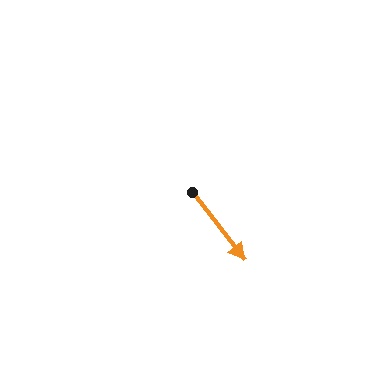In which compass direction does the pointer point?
Southeast.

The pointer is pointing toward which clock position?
Roughly 5 o'clock.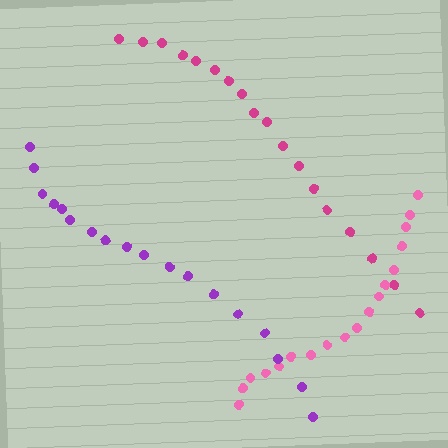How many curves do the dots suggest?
There are 3 distinct paths.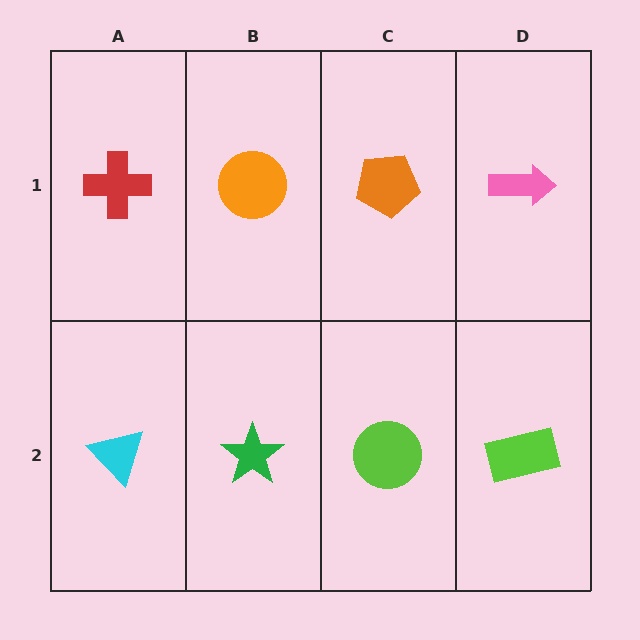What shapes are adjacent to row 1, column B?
A green star (row 2, column B), a red cross (row 1, column A), an orange pentagon (row 1, column C).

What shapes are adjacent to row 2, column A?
A red cross (row 1, column A), a green star (row 2, column B).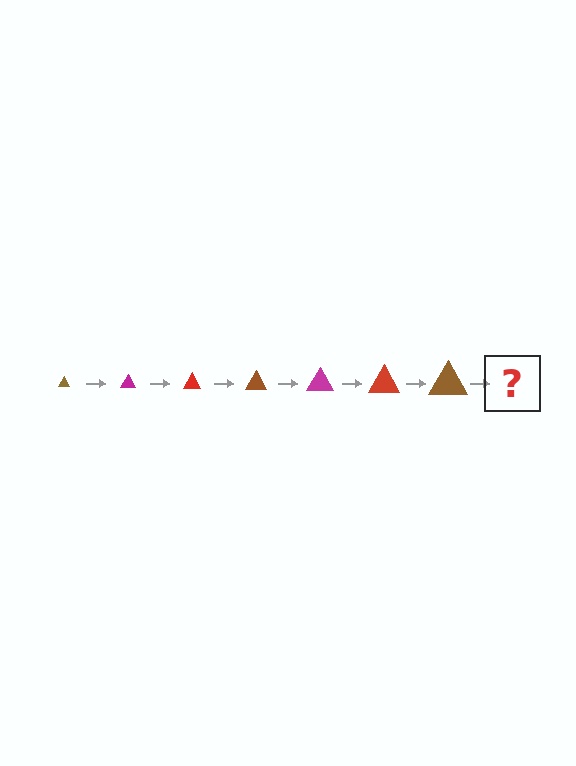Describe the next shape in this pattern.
It should be a magenta triangle, larger than the previous one.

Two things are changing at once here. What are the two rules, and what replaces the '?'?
The two rules are that the triangle grows larger each step and the color cycles through brown, magenta, and red. The '?' should be a magenta triangle, larger than the previous one.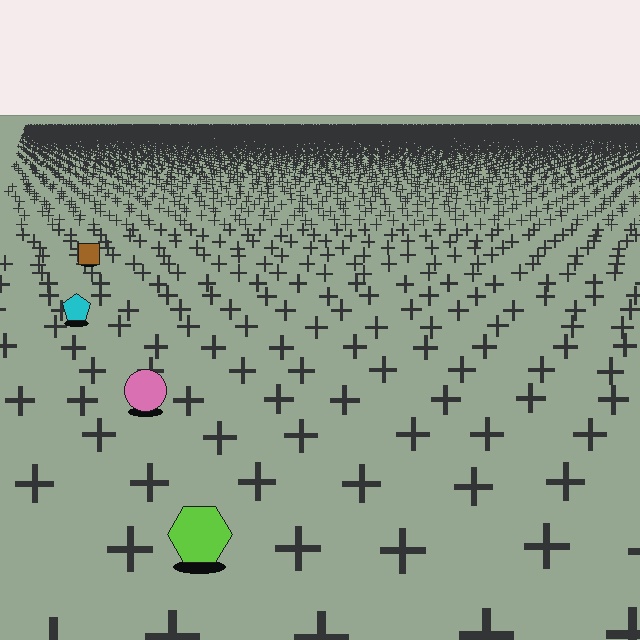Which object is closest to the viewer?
The lime hexagon is closest. The texture marks near it are larger and more spread out.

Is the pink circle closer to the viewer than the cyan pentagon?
Yes. The pink circle is closer — you can tell from the texture gradient: the ground texture is coarser near it.